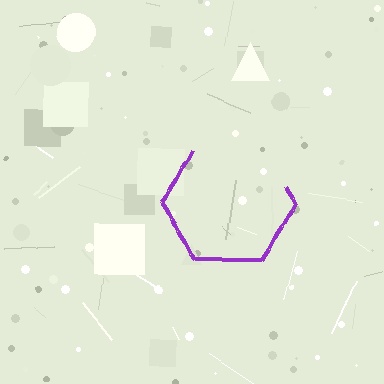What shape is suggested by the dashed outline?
The dashed outline suggests a hexagon.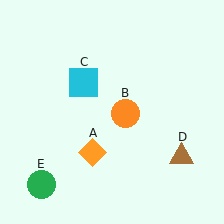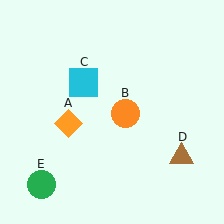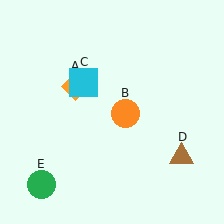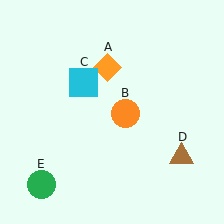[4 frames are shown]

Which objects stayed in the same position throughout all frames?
Orange circle (object B) and cyan square (object C) and brown triangle (object D) and green circle (object E) remained stationary.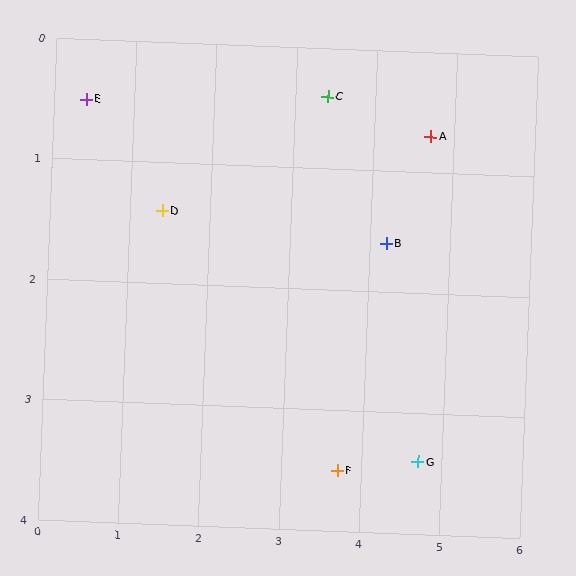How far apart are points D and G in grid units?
Points D and G are about 3.9 grid units apart.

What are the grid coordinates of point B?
Point B is at approximately (4.2, 1.6).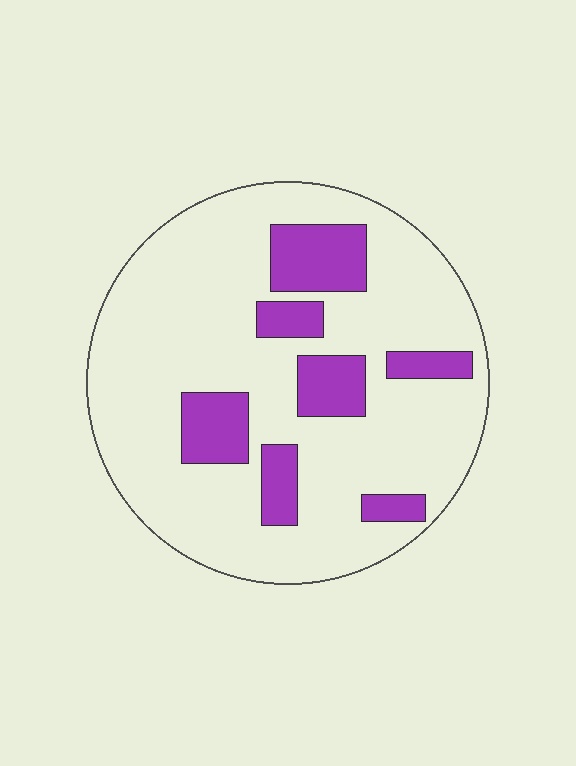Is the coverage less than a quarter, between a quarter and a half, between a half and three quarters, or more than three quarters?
Less than a quarter.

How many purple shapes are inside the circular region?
7.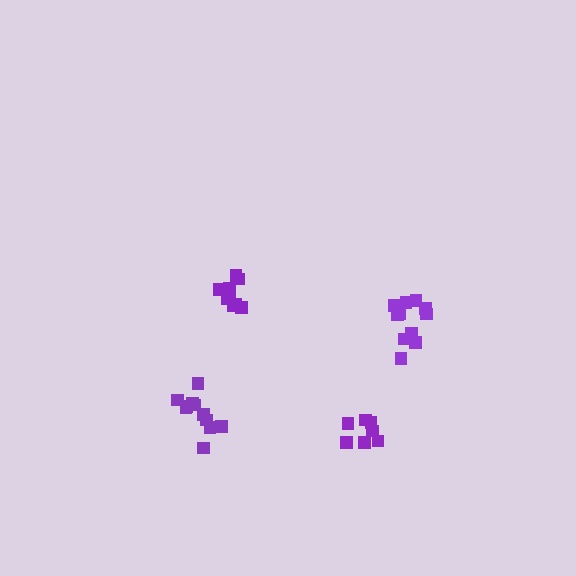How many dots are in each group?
Group 1: 8 dots, Group 2: 11 dots, Group 3: 11 dots, Group 4: 10 dots (40 total).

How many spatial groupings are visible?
There are 4 spatial groupings.